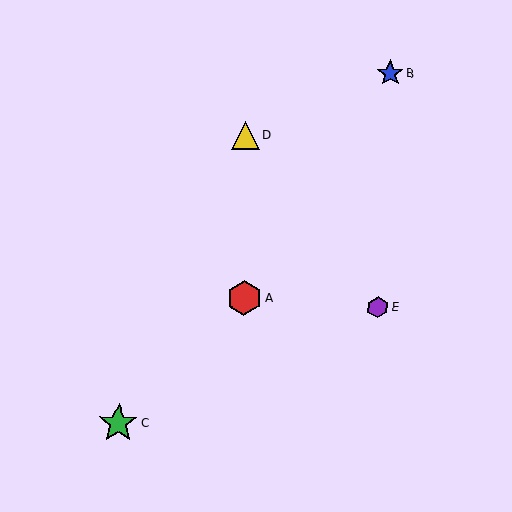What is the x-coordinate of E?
Object E is at x≈378.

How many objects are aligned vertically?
2 objects (A, D) are aligned vertically.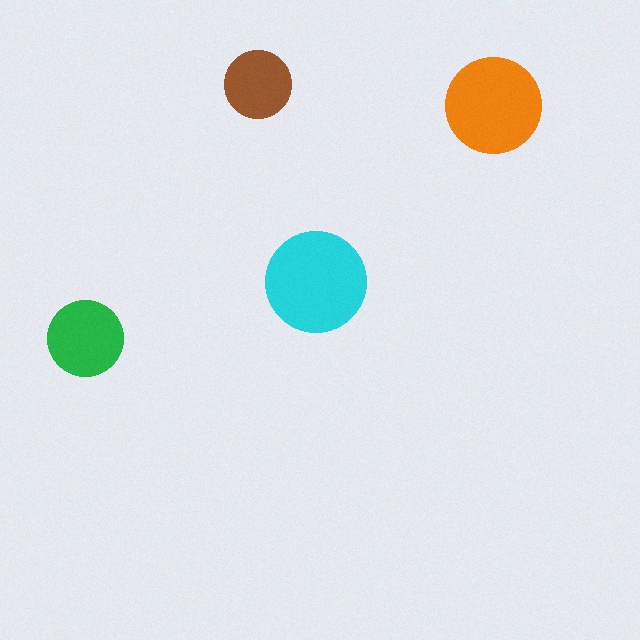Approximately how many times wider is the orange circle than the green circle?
About 1.5 times wider.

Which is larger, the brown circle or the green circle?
The green one.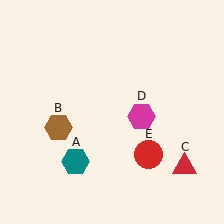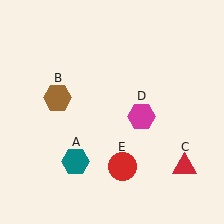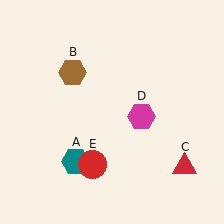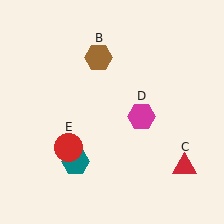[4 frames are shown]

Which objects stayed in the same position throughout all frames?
Teal hexagon (object A) and red triangle (object C) and magenta hexagon (object D) remained stationary.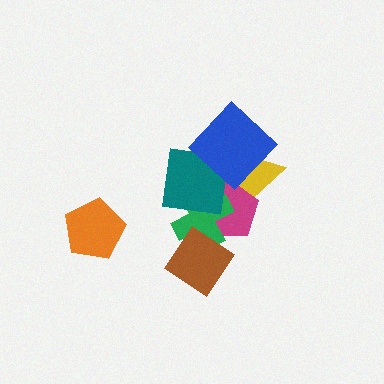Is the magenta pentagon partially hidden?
Yes, it is partially covered by another shape.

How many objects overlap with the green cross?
4 objects overlap with the green cross.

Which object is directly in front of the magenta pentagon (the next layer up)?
The green cross is directly in front of the magenta pentagon.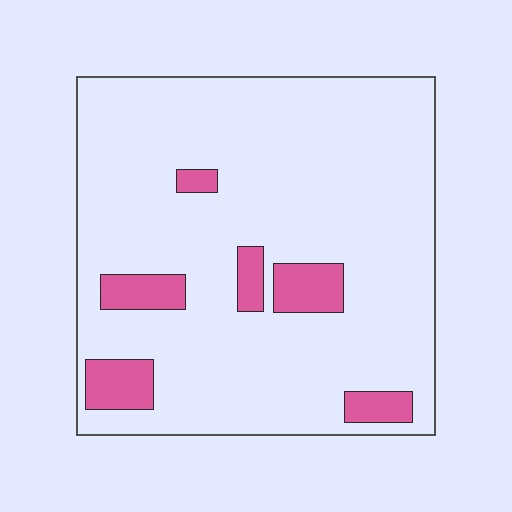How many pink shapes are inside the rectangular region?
6.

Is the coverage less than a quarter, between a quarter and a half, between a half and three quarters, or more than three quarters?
Less than a quarter.